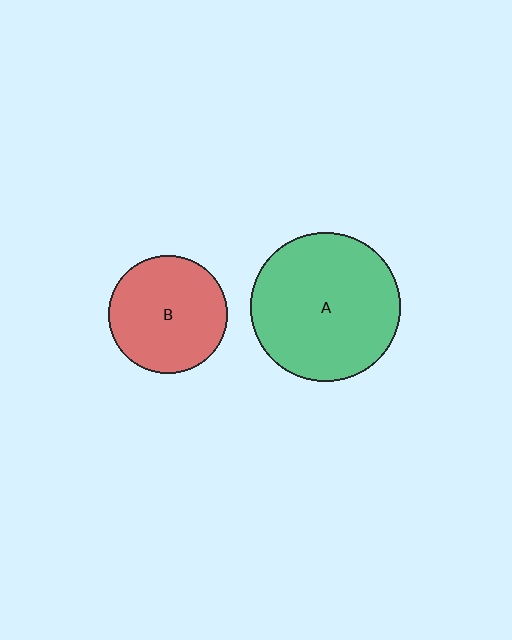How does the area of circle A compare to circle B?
Approximately 1.6 times.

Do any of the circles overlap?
No, none of the circles overlap.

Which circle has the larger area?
Circle A (green).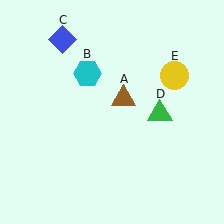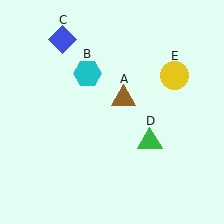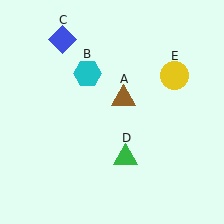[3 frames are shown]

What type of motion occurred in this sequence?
The green triangle (object D) rotated clockwise around the center of the scene.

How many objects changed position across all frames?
1 object changed position: green triangle (object D).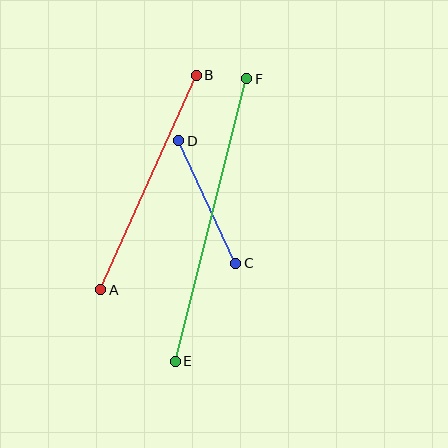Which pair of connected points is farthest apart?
Points E and F are farthest apart.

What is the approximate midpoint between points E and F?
The midpoint is at approximately (211, 220) pixels.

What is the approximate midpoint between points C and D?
The midpoint is at approximately (207, 202) pixels.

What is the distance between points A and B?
The distance is approximately 235 pixels.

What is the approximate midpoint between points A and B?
The midpoint is at approximately (148, 182) pixels.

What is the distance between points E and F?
The distance is approximately 291 pixels.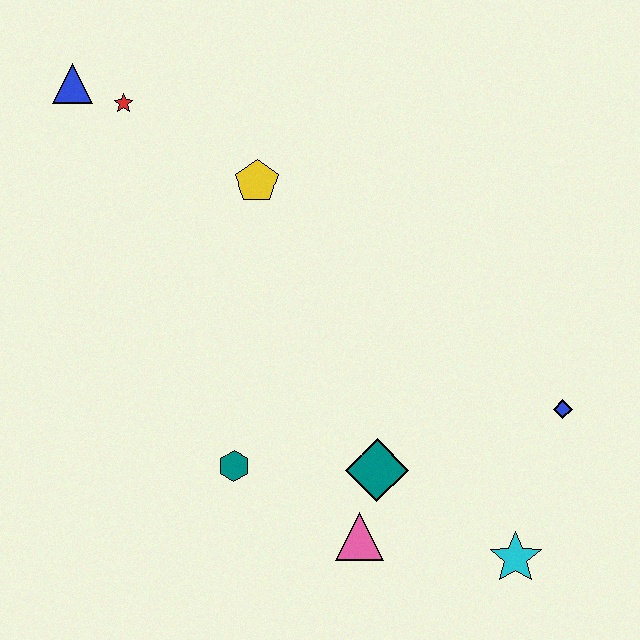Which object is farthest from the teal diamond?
The blue triangle is farthest from the teal diamond.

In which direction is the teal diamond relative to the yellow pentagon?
The teal diamond is below the yellow pentagon.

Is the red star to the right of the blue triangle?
Yes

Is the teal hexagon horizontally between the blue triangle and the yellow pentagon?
Yes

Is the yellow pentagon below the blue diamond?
No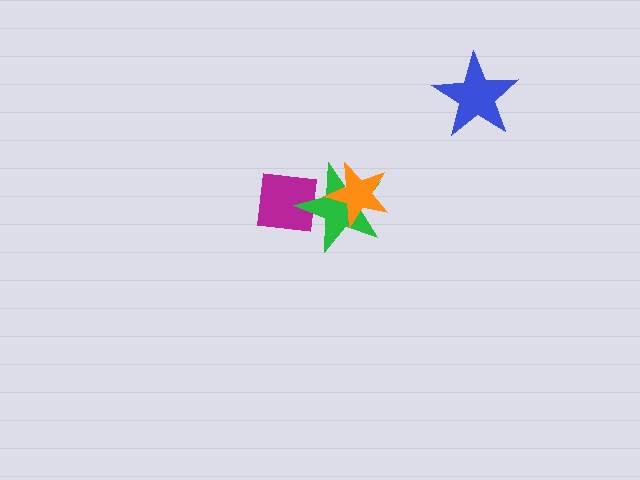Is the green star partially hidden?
Yes, it is partially covered by another shape.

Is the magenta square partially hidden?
Yes, it is partially covered by another shape.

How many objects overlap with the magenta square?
1 object overlaps with the magenta square.